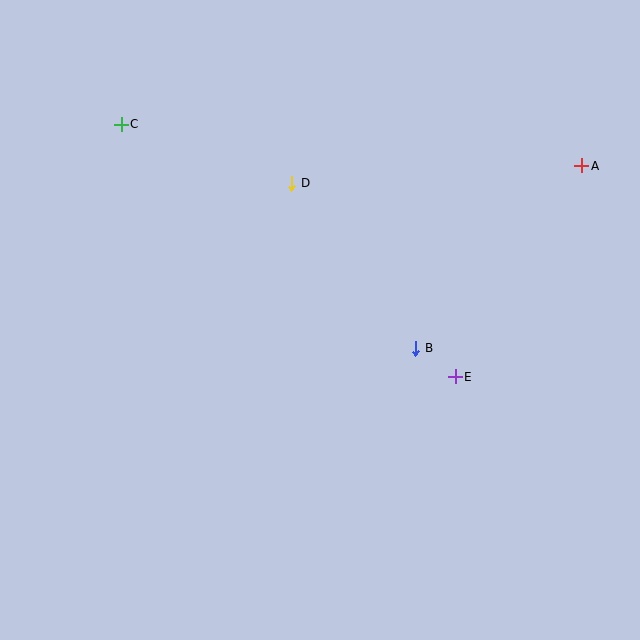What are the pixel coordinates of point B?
Point B is at (416, 348).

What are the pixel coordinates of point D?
Point D is at (292, 183).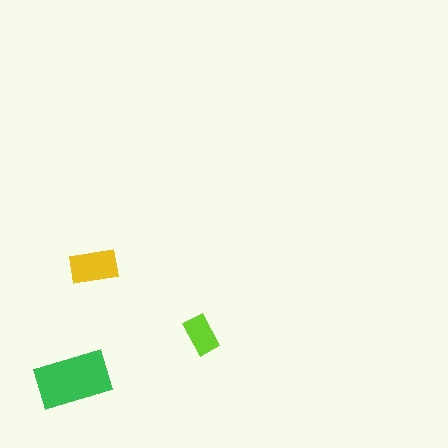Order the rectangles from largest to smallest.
the green one, the yellow one, the lime one.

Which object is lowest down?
The green rectangle is bottommost.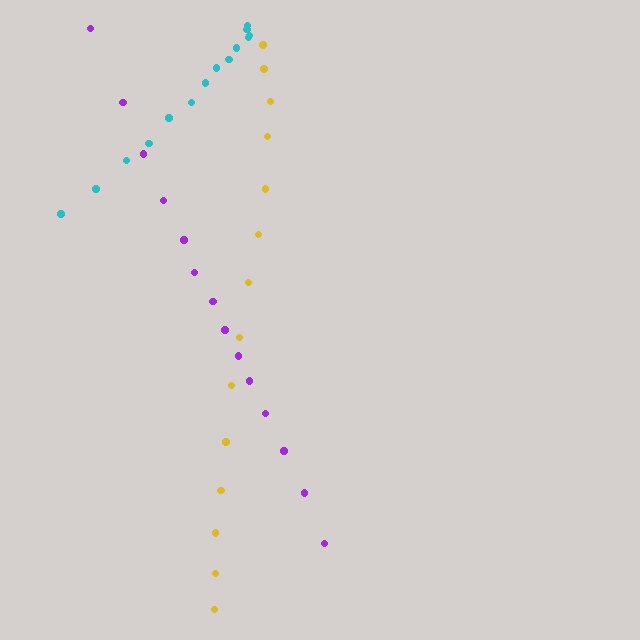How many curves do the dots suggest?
There are 3 distinct paths.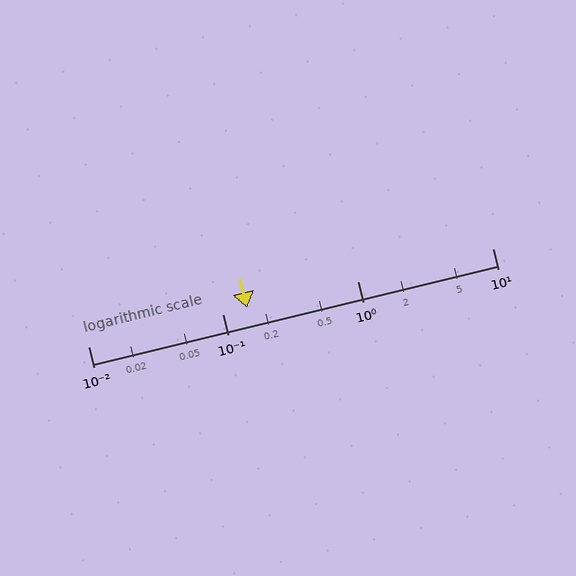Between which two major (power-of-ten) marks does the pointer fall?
The pointer is between 0.1 and 1.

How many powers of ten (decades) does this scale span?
The scale spans 3 decades, from 0.01 to 10.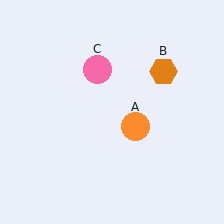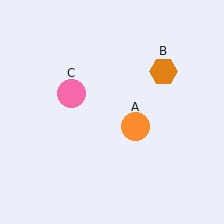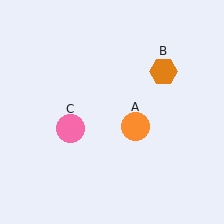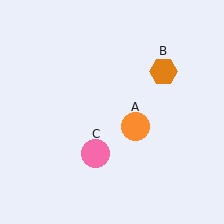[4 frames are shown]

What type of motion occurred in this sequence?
The pink circle (object C) rotated counterclockwise around the center of the scene.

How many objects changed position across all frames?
1 object changed position: pink circle (object C).